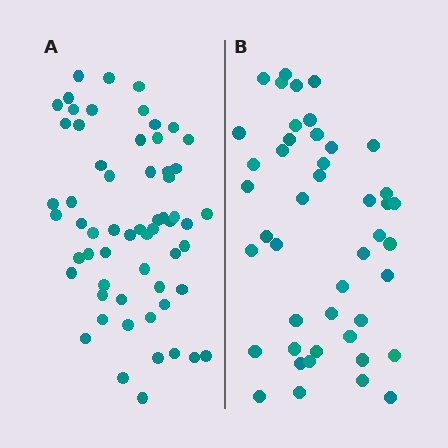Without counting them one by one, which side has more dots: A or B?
Region A (the left region) has more dots.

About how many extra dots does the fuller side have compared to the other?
Region A has approximately 15 more dots than region B.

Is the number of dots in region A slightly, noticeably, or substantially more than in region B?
Region A has noticeably more, but not dramatically so. The ratio is roughly 1.3 to 1.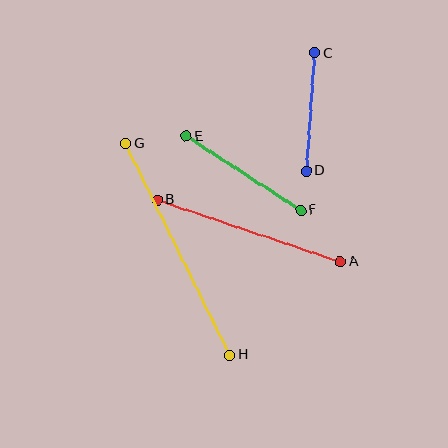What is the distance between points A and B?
The distance is approximately 193 pixels.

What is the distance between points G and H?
The distance is approximately 236 pixels.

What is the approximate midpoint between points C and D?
The midpoint is at approximately (311, 112) pixels.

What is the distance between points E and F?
The distance is approximately 136 pixels.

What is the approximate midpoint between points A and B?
The midpoint is at approximately (249, 231) pixels.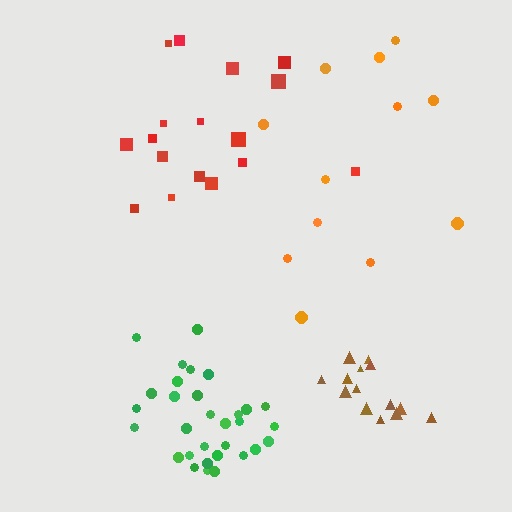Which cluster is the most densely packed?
Brown.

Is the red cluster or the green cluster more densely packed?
Green.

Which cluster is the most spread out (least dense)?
Orange.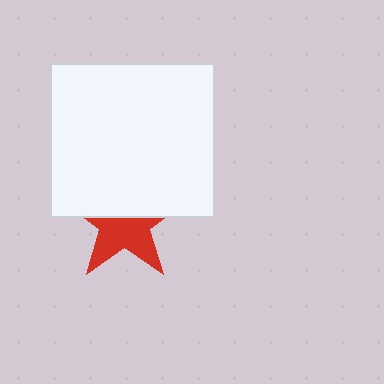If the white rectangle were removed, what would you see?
You would see the complete red star.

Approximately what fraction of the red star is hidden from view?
Roughly 47% of the red star is hidden behind the white rectangle.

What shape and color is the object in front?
The object in front is a white rectangle.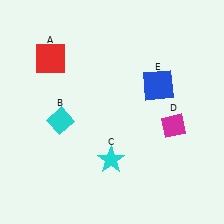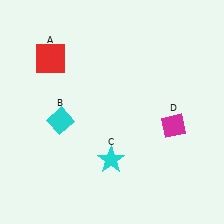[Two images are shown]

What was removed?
The blue square (E) was removed in Image 2.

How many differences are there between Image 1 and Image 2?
There is 1 difference between the two images.